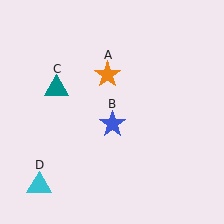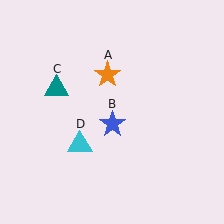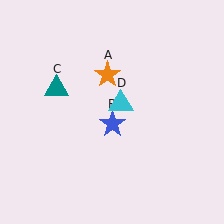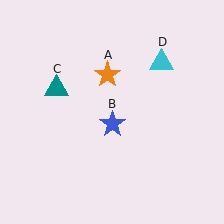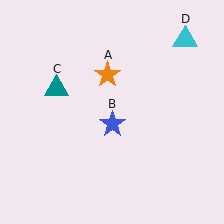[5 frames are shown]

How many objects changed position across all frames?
1 object changed position: cyan triangle (object D).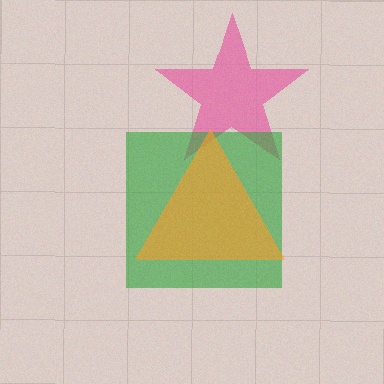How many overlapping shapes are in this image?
There are 3 overlapping shapes in the image.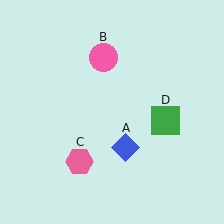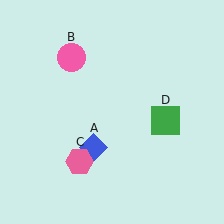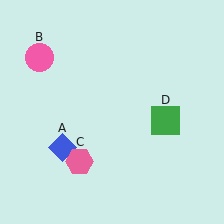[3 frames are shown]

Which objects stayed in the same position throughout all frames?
Pink hexagon (object C) and green square (object D) remained stationary.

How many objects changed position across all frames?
2 objects changed position: blue diamond (object A), pink circle (object B).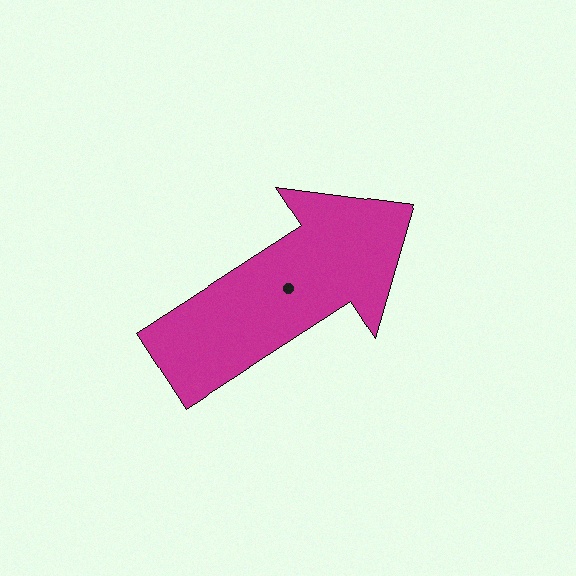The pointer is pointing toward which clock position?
Roughly 2 o'clock.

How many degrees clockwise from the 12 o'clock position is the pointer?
Approximately 57 degrees.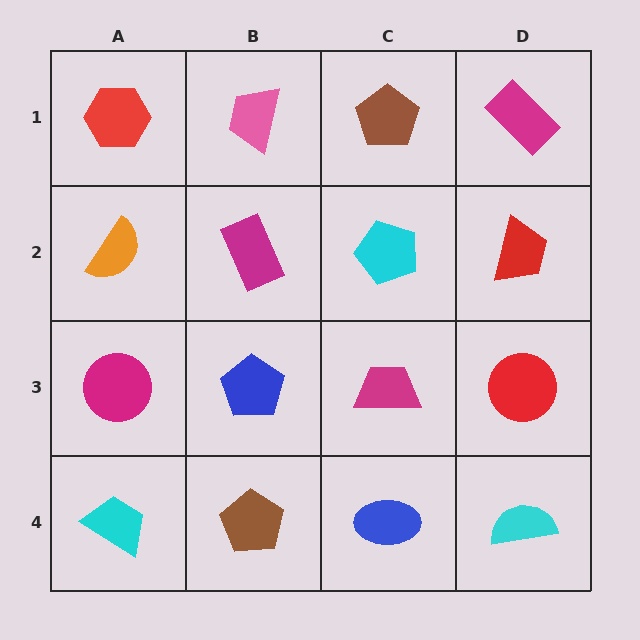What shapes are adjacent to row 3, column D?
A red trapezoid (row 2, column D), a cyan semicircle (row 4, column D), a magenta trapezoid (row 3, column C).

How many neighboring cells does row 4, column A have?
2.